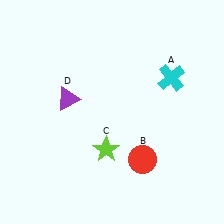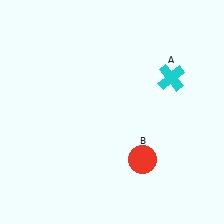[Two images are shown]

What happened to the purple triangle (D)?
The purple triangle (D) was removed in Image 2. It was in the top-left area of Image 1.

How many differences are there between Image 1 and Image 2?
There are 2 differences between the two images.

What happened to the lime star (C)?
The lime star (C) was removed in Image 2. It was in the bottom-left area of Image 1.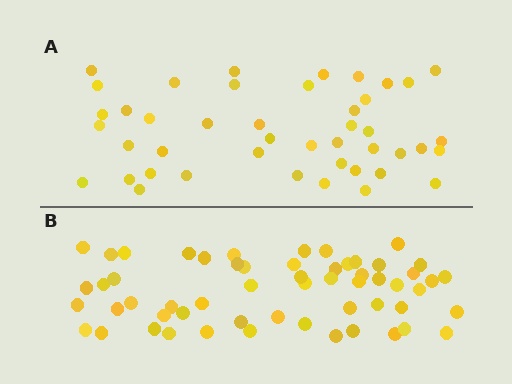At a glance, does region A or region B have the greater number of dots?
Region B (the bottom region) has more dots.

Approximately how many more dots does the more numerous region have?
Region B has approximately 15 more dots than region A.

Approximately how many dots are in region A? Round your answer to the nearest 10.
About 40 dots. (The exact count is 44, which rounds to 40.)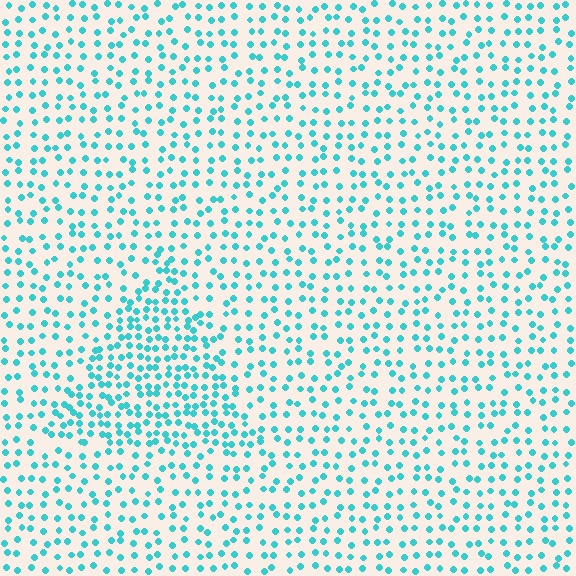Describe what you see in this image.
The image contains small cyan elements arranged at two different densities. A triangle-shaped region is visible where the elements are more densely packed than the surrounding area.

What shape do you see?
I see a triangle.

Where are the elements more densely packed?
The elements are more densely packed inside the triangle boundary.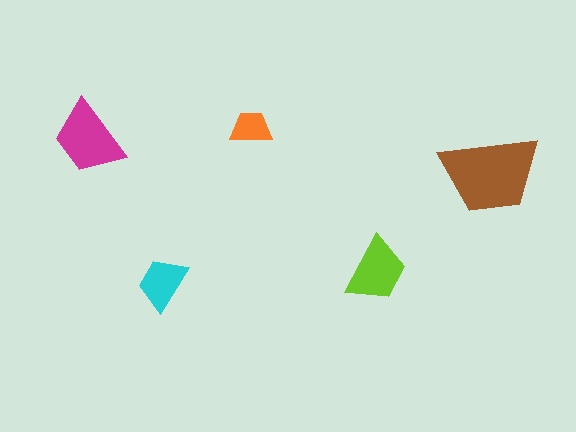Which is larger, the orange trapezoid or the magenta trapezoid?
The magenta one.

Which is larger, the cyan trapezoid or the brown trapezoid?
The brown one.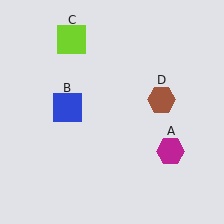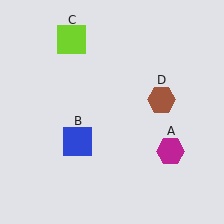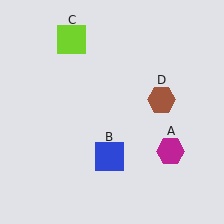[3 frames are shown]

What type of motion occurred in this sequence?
The blue square (object B) rotated counterclockwise around the center of the scene.